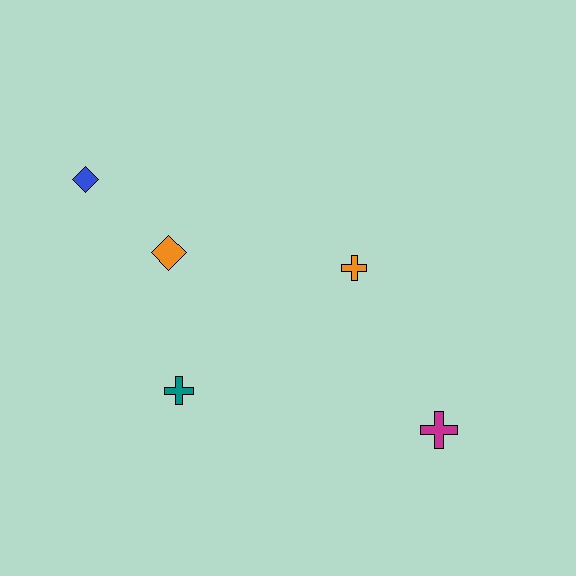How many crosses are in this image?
There are 3 crosses.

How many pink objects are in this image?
There are no pink objects.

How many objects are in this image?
There are 5 objects.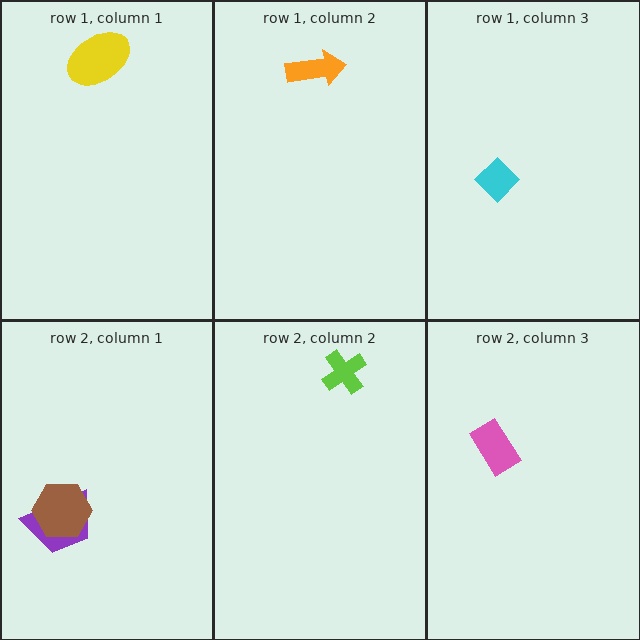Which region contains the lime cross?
The row 2, column 2 region.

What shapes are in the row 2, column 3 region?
The pink rectangle.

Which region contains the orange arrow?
The row 1, column 2 region.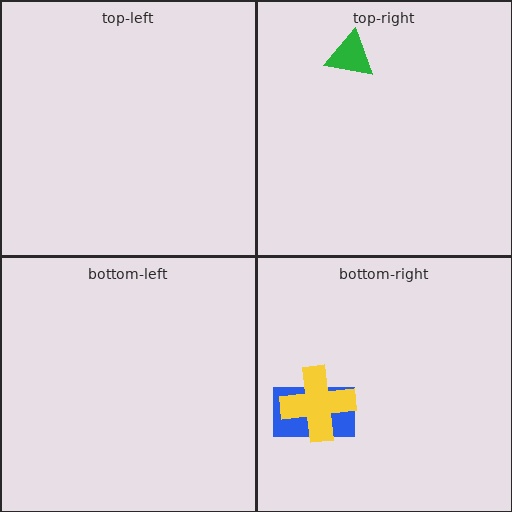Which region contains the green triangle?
The top-right region.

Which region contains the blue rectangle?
The bottom-right region.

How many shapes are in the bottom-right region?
2.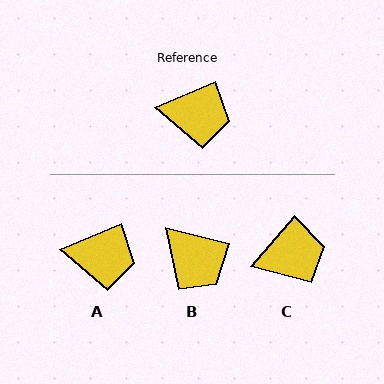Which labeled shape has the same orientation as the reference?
A.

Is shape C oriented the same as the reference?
No, it is off by about 26 degrees.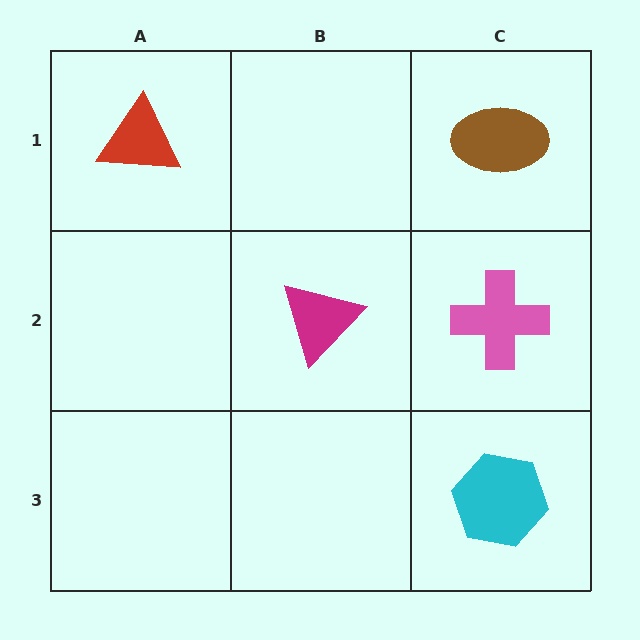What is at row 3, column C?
A cyan hexagon.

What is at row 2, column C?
A pink cross.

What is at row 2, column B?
A magenta triangle.